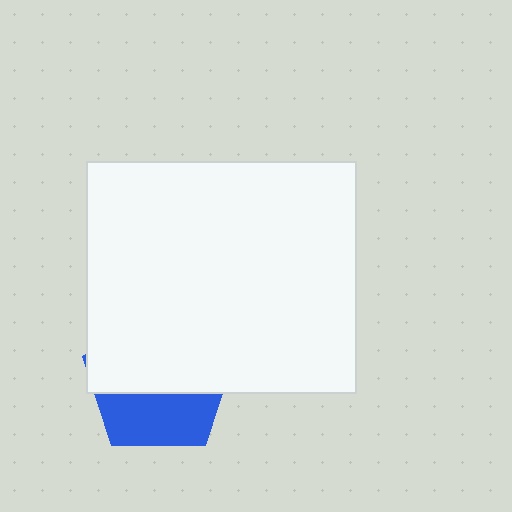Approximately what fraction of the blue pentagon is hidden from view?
Roughly 62% of the blue pentagon is hidden behind the white rectangle.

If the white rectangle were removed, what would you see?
You would see the complete blue pentagon.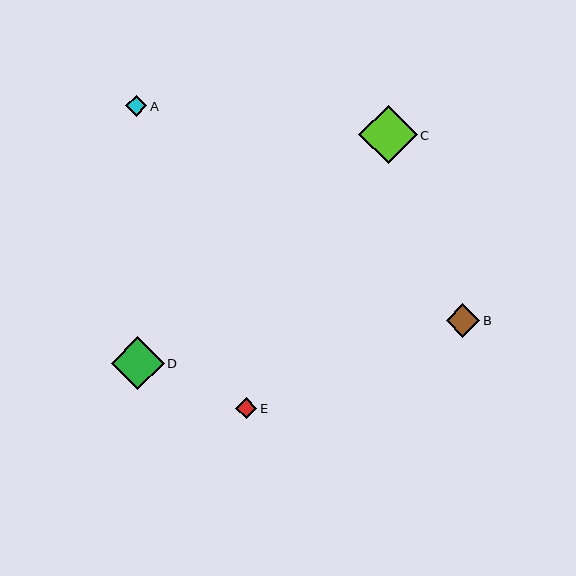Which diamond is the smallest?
Diamond A is the smallest with a size of approximately 21 pixels.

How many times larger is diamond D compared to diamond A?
Diamond D is approximately 2.5 times the size of diamond A.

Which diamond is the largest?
Diamond C is the largest with a size of approximately 59 pixels.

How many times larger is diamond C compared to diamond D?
Diamond C is approximately 1.1 times the size of diamond D.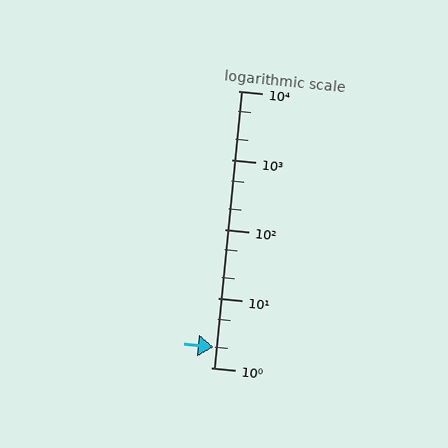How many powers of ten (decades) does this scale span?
The scale spans 4 decades, from 1 to 10000.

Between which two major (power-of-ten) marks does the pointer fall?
The pointer is between 1 and 10.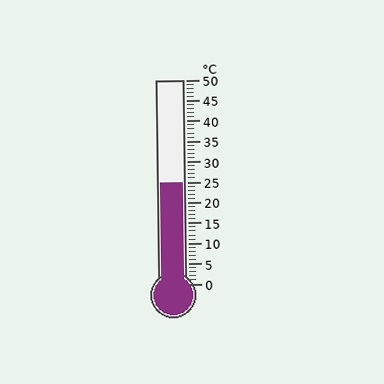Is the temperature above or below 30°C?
The temperature is below 30°C.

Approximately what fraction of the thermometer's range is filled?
The thermometer is filled to approximately 50% of its range.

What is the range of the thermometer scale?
The thermometer scale ranges from 0°C to 50°C.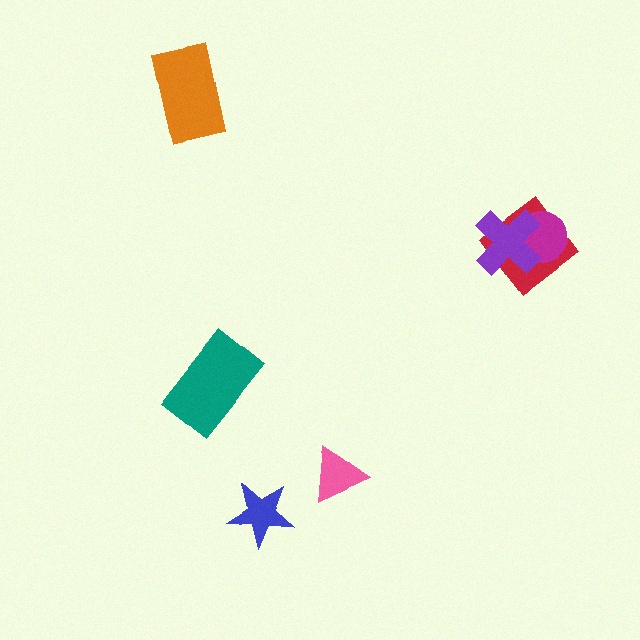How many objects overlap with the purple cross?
2 objects overlap with the purple cross.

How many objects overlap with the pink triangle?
0 objects overlap with the pink triangle.